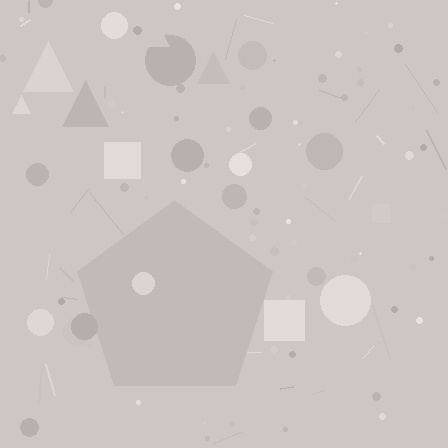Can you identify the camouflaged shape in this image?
The camouflaged shape is a pentagon.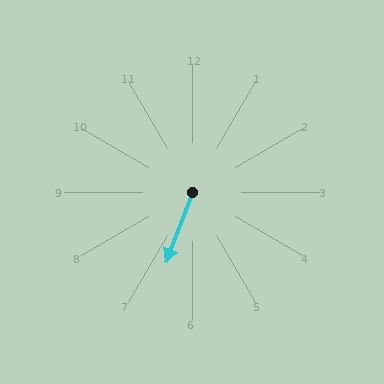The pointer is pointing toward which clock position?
Roughly 7 o'clock.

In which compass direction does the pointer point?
South.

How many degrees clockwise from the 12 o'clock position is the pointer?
Approximately 201 degrees.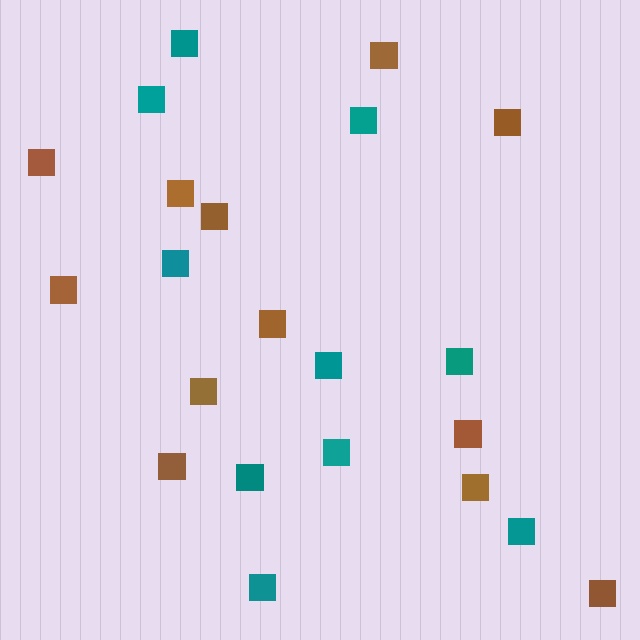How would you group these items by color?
There are 2 groups: one group of teal squares (10) and one group of brown squares (12).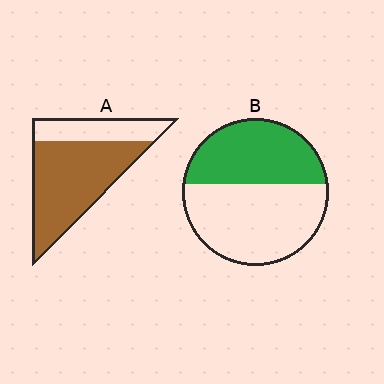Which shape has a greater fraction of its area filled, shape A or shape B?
Shape A.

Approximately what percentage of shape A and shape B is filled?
A is approximately 70% and B is approximately 45%.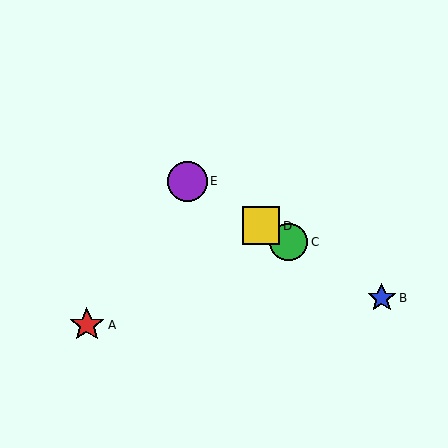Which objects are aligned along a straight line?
Objects B, C, D, E are aligned along a straight line.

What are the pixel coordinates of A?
Object A is at (87, 325).